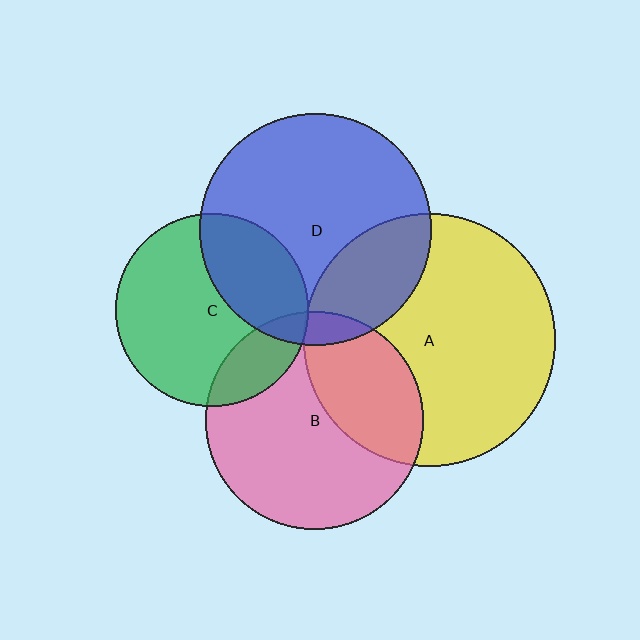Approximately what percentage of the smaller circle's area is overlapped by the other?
Approximately 25%.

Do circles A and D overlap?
Yes.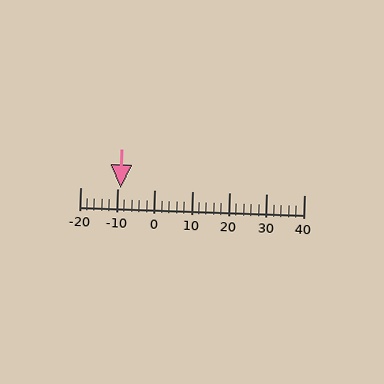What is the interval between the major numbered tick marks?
The major tick marks are spaced 10 units apart.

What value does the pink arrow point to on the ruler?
The pink arrow points to approximately -9.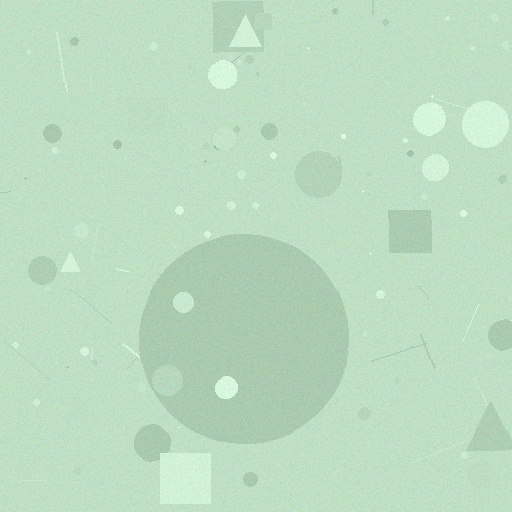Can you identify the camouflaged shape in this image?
The camouflaged shape is a circle.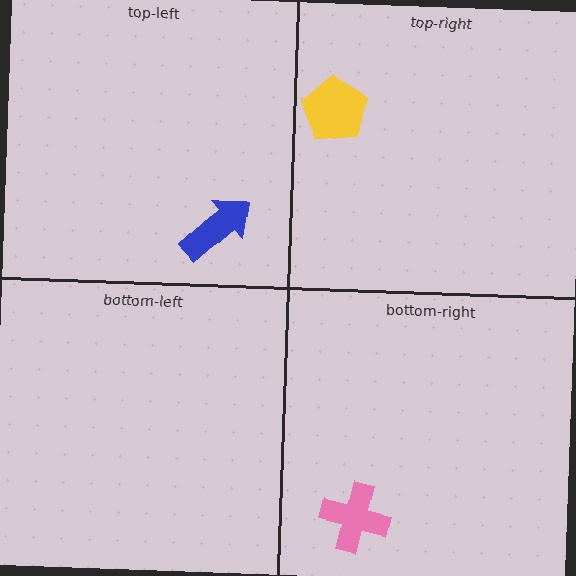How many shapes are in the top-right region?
1.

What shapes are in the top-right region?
The yellow pentagon.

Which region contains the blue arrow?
The top-left region.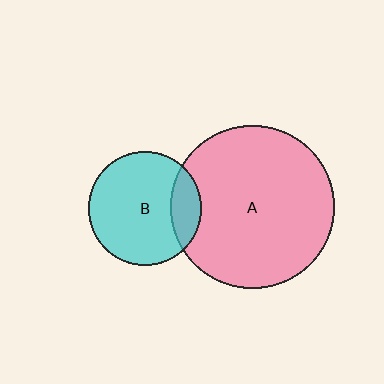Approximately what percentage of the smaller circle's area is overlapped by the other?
Approximately 20%.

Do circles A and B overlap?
Yes.